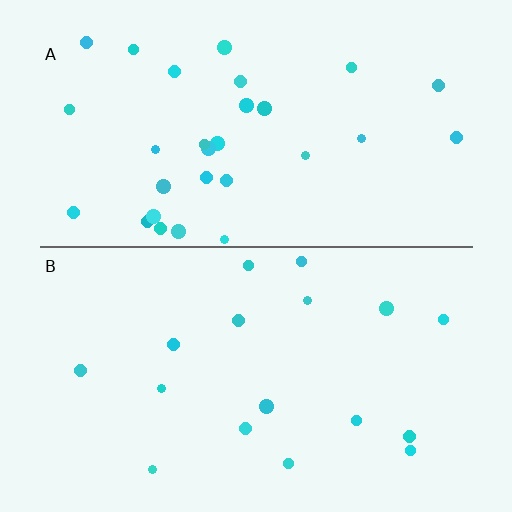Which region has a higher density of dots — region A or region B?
A (the top).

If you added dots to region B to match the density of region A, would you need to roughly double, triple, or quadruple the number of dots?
Approximately double.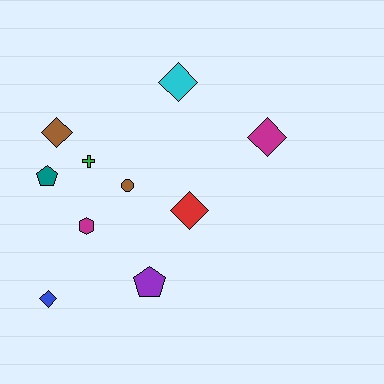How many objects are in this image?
There are 10 objects.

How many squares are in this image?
There are no squares.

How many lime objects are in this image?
There are no lime objects.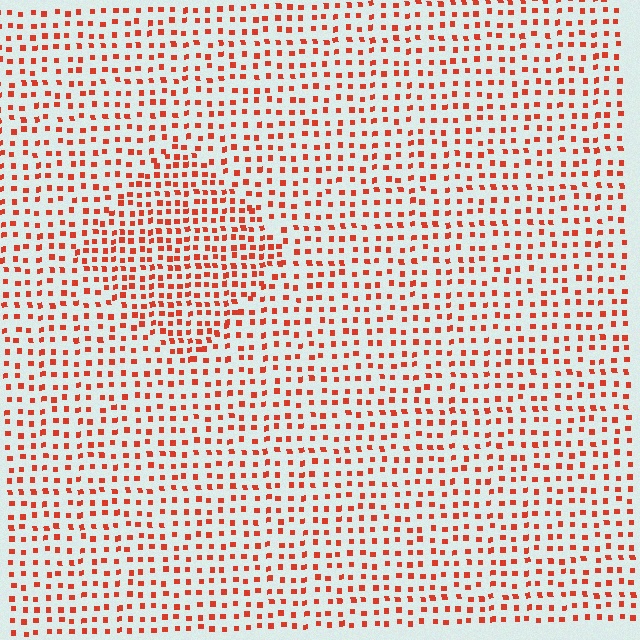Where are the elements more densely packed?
The elements are more densely packed inside the diamond boundary.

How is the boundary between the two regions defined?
The boundary is defined by a change in element density (approximately 1.6x ratio). All elements are the same color, size, and shape.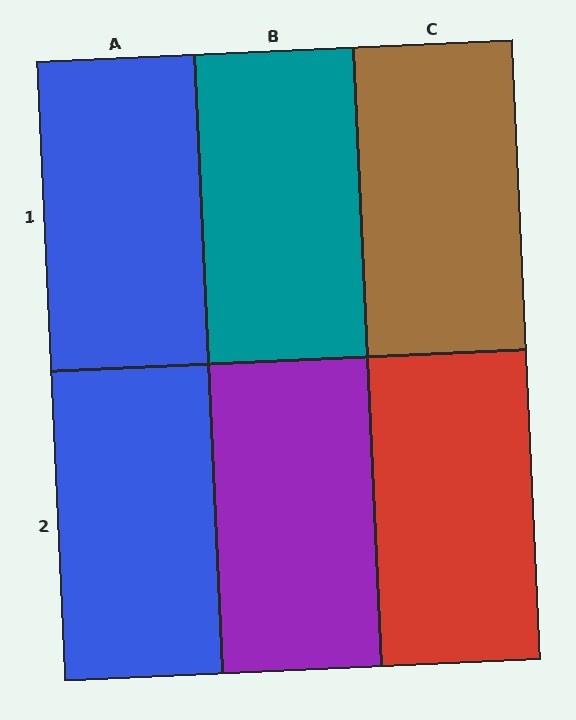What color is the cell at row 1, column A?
Blue.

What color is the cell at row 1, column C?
Brown.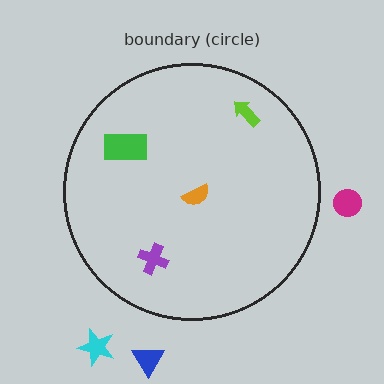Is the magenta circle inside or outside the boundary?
Outside.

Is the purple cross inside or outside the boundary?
Inside.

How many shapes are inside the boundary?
4 inside, 3 outside.